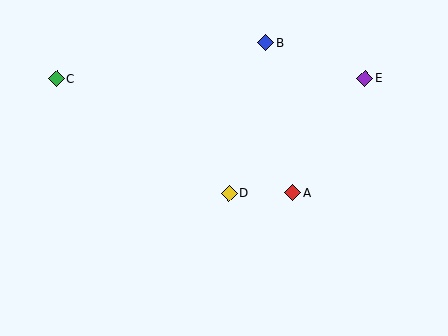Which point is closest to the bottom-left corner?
Point C is closest to the bottom-left corner.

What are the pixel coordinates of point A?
Point A is at (292, 193).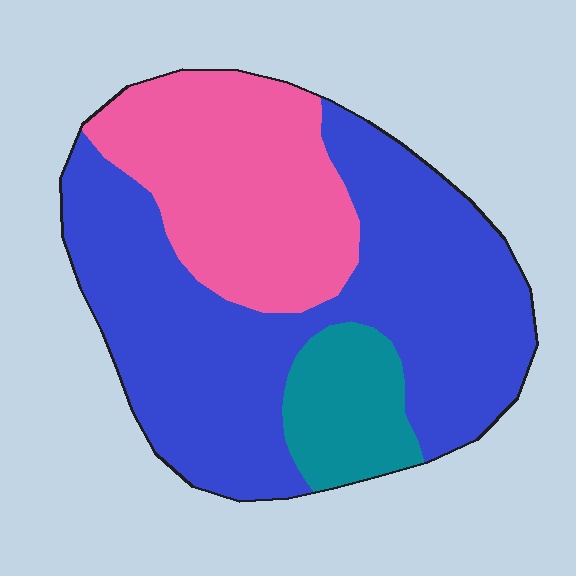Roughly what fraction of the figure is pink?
Pink takes up about one third (1/3) of the figure.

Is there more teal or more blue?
Blue.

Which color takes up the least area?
Teal, at roughly 10%.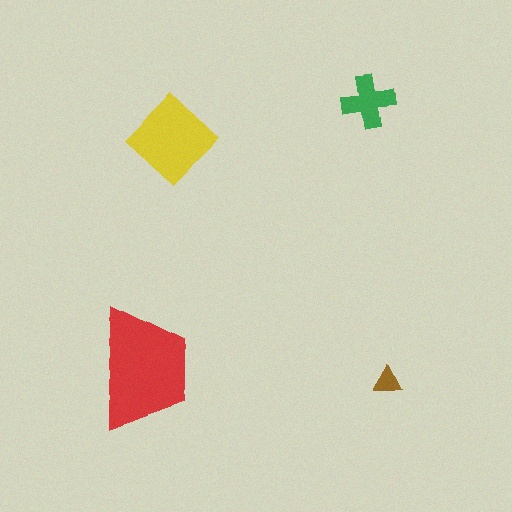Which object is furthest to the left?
The red trapezoid is leftmost.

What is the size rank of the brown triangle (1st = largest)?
4th.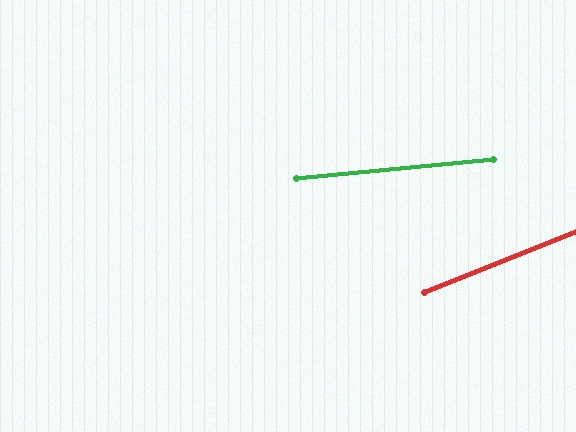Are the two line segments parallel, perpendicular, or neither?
Neither parallel nor perpendicular — they differ by about 16°.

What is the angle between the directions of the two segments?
Approximately 16 degrees.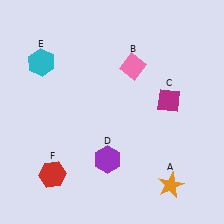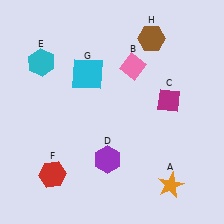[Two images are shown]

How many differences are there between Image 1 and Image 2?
There are 2 differences between the two images.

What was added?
A cyan square (G), a brown hexagon (H) were added in Image 2.